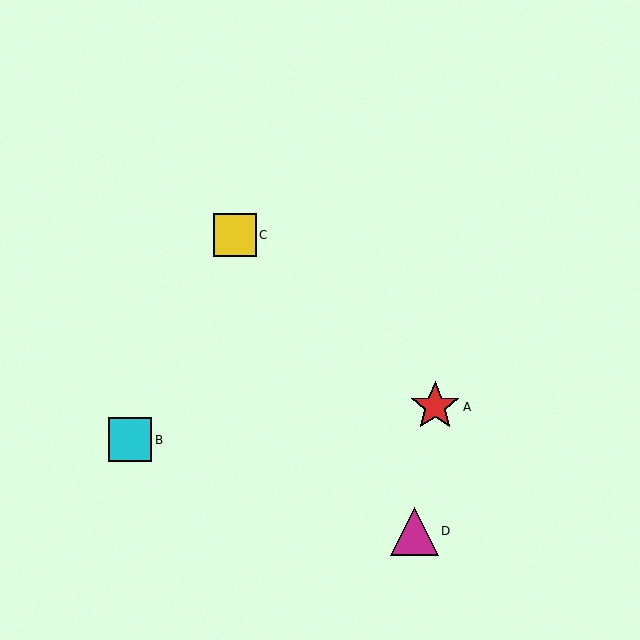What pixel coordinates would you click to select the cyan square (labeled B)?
Click at (130, 440) to select the cyan square B.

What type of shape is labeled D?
Shape D is a magenta triangle.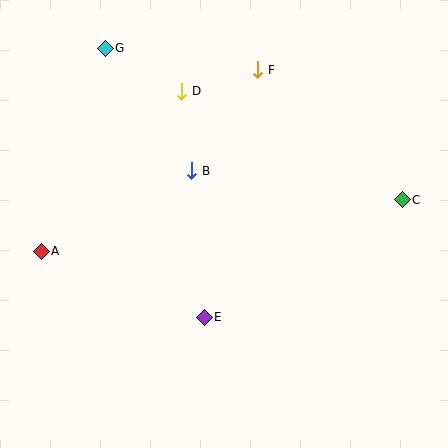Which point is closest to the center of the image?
Point B at (192, 171) is closest to the center.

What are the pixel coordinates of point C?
Point C is at (402, 200).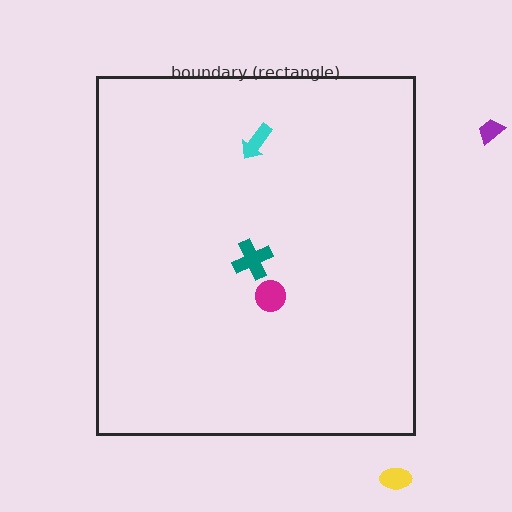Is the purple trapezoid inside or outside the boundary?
Outside.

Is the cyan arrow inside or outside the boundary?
Inside.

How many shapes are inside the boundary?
3 inside, 2 outside.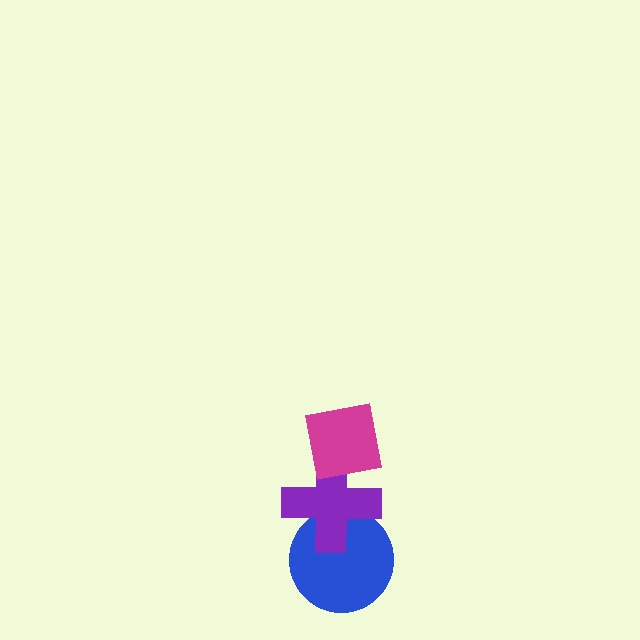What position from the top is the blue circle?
The blue circle is 3rd from the top.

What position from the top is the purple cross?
The purple cross is 2nd from the top.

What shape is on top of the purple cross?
The magenta square is on top of the purple cross.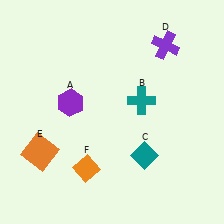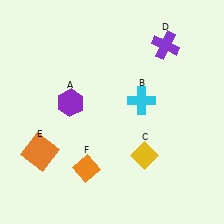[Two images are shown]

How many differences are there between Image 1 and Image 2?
There are 2 differences between the two images.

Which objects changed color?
B changed from teal to cyan. C changed from teal to yellow.